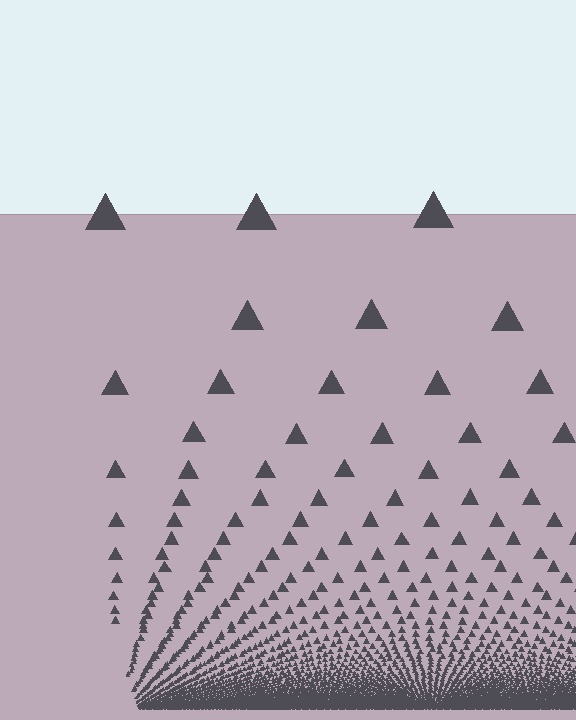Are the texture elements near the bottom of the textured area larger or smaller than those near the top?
Smaller. The gradient is inverted — elements near the bottom are smaller and denser.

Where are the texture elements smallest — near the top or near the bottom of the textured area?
Near the bottom.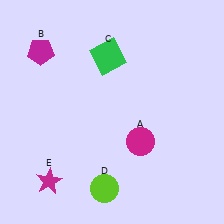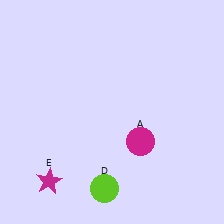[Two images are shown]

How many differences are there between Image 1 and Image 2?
There are 2 differences between the two images.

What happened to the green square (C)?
The green square (C) was removed in Image 2. It was in the top-left area of Image 1.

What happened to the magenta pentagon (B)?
The magenta pentagon (B) was removed in Image 2. It was in the top-left area of Image 1.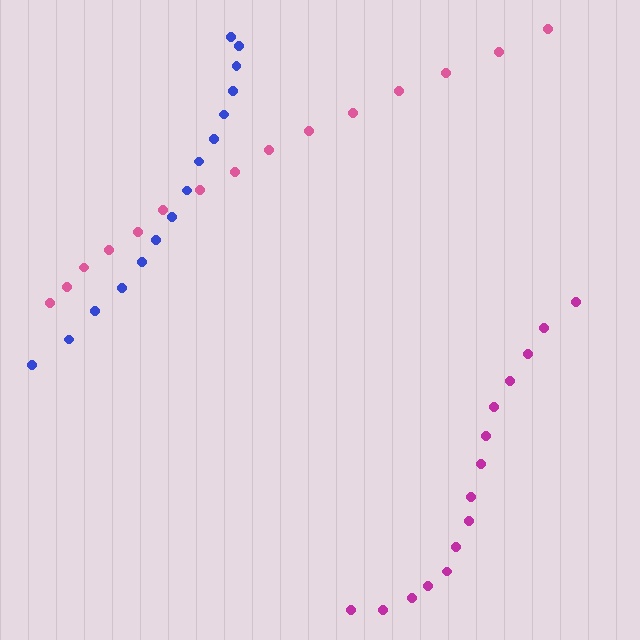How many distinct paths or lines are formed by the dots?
There are 3 distinct paths.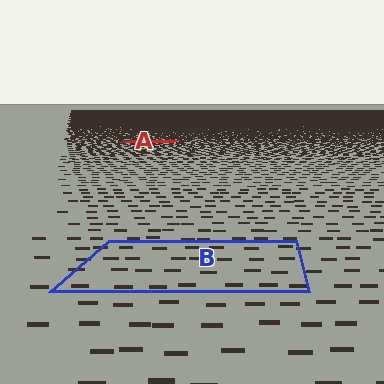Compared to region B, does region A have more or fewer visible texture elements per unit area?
Region A has more texture elements per unit area — they are packed more densely because it is farther away.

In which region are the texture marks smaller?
The texture marks are smaller in region A, because it is farther away.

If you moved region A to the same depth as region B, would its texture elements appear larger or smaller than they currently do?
They would appear larger. At a closer depth, the same texture elements are projected at a bigger on-screen size.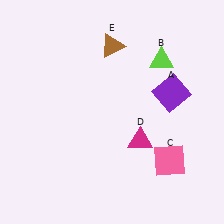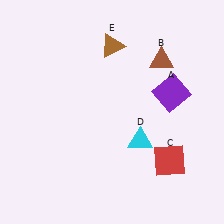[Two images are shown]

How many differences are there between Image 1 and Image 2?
There are 3 differences between the two images.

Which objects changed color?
B changed from lime to brown. C changed from pink to red. D changed from magenta to cyan.